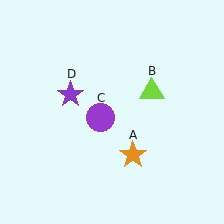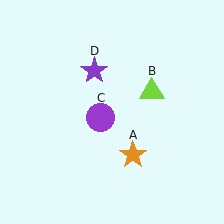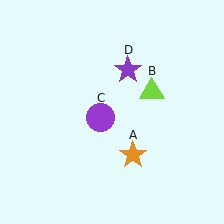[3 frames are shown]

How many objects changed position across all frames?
1 object changed position: purple star (object D).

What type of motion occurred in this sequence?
The purple star (object D) rotated clockwise around the center of the scene.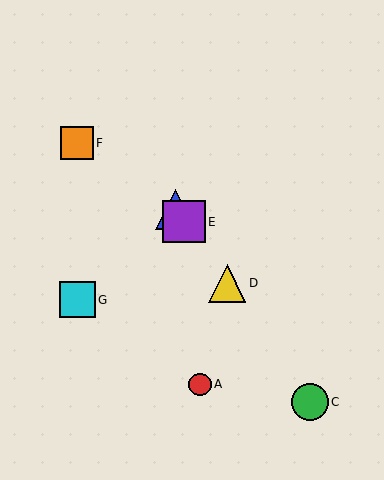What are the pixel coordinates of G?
Object G is at (77, 300).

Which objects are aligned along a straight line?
Objects B, C, D, E are aligned along a straight line.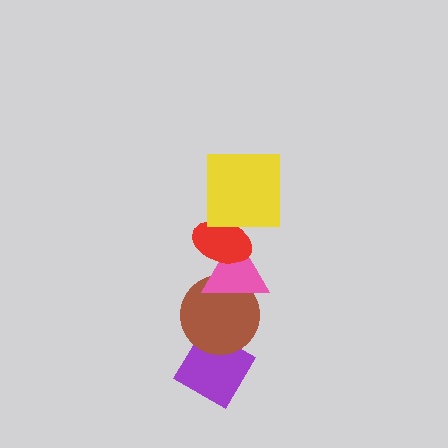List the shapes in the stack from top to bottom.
From top to bottom: the yellow square, the red ellipse, the pink triangle, the brown circle, the purple diamond.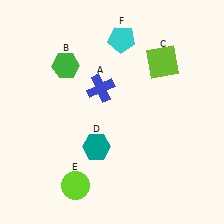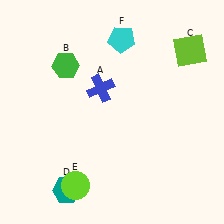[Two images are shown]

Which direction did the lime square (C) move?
The lime square (C) moved right.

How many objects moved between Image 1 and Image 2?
2 objects moved between the two images.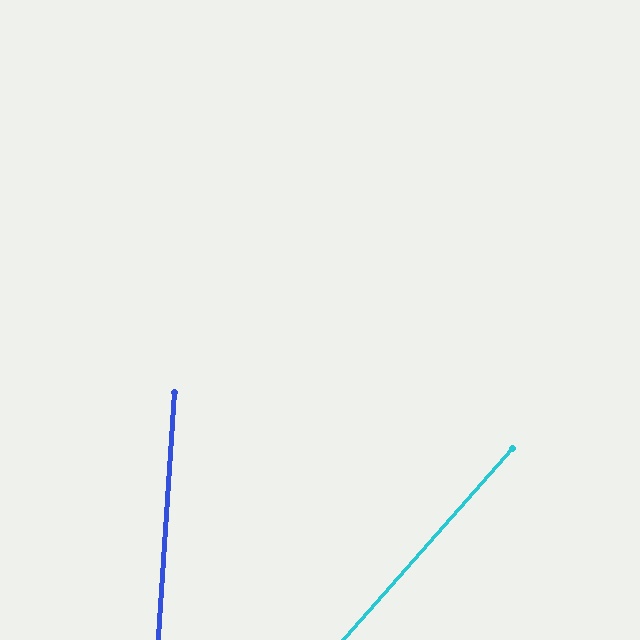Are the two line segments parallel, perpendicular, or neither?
Neither parallel nor perpendicular — they differ by about 38°.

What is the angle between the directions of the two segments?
Approximately 38 degrees.